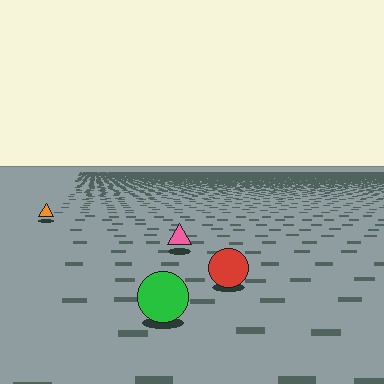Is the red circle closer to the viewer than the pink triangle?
Yes. The red circle is closer — you can tell from the texture gradient: the ground texture is coarser near it.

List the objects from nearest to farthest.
From nearest to farthest: the green circle, the red circle, the pink triangle, the orange triangle.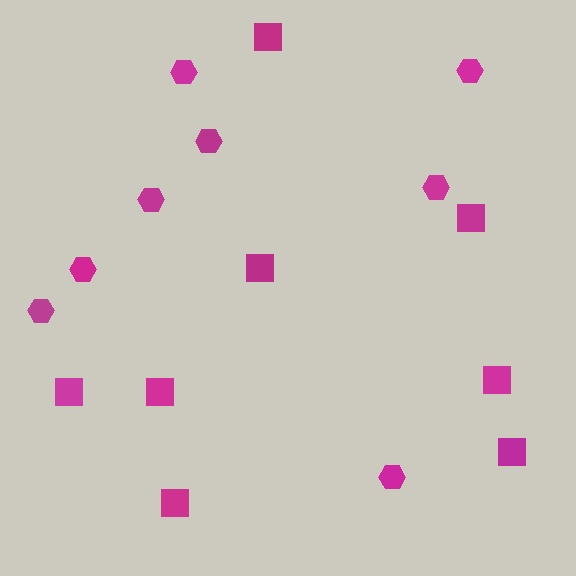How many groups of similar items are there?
There are 2 groups: one group of squares (8) and one group of hexagons (8).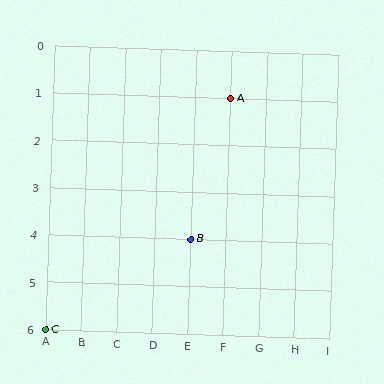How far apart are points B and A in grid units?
Points B and A are 1 column and 3 rows apart (about 3.2 grid units diagonally).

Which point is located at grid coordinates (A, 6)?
Point C is at (A, 6).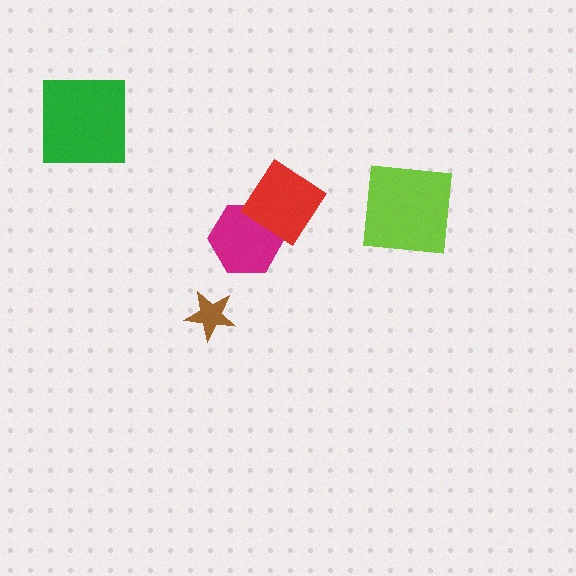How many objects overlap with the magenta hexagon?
1 object overlaps with the magenta hexagon.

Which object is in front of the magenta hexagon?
The red diamond is in front of the magenta hexagon.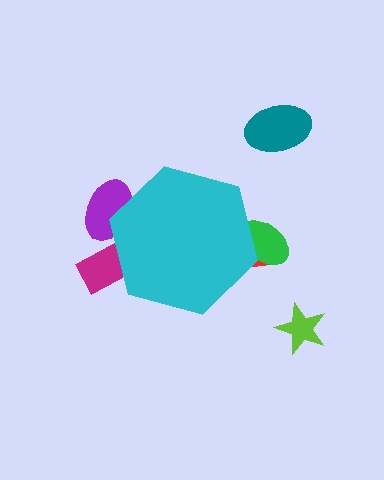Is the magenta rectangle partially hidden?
Yes, the magenta rectangle is partially hidden behind the cyan hexagon.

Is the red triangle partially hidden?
Yes, the red triangle is partially hidden behind the cyan hexagon.